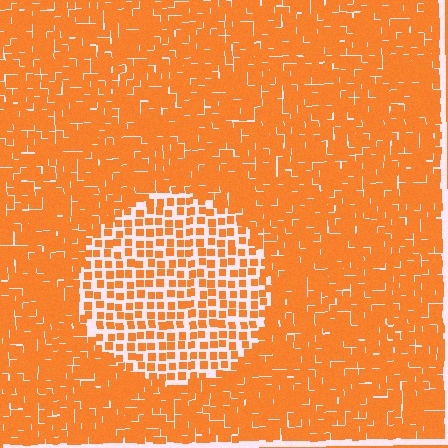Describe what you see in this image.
The image contains small orange elements arranged at two different densities. A circle-shaped region is visible where the elements are less densely packed than the surrounding area.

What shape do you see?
I see a circle.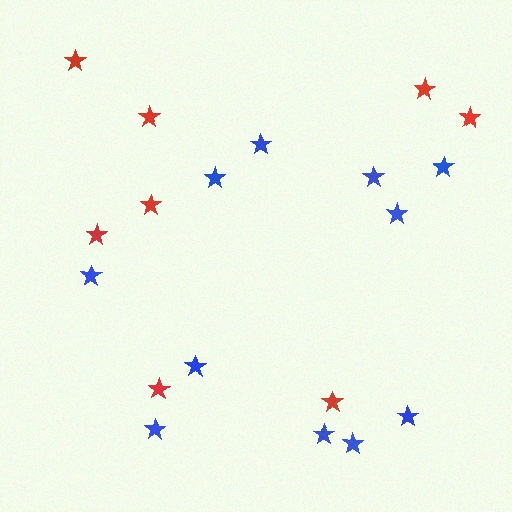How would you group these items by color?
There are 2 groups: one group of blue stars (11) and one group of red stars (8).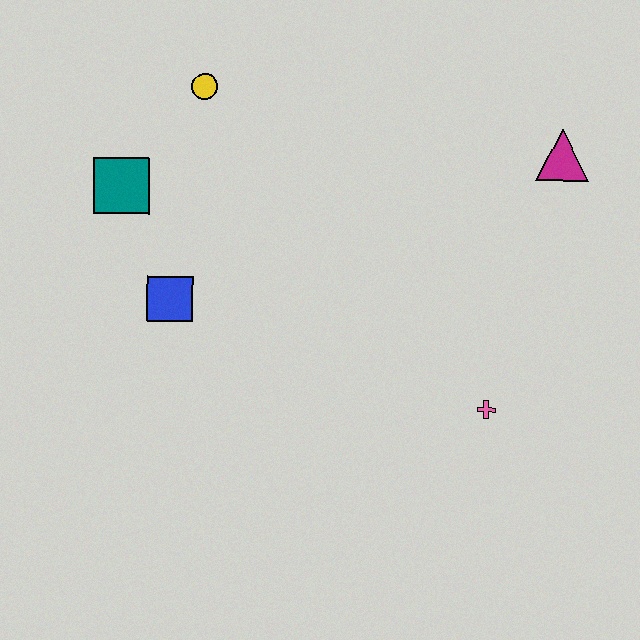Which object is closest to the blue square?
The teal square is closest to the blue square.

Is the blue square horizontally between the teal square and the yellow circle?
Yes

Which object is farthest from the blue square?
The magenta triangle is farthest from the blue square.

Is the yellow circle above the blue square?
Yes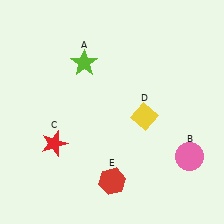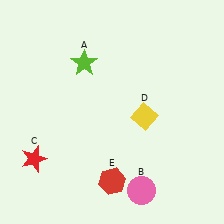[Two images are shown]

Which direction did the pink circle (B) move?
The pink circle (B) moved left.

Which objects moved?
The objects that moved are: the pink circle (B), the red star (C).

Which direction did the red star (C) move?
The red star (C) moved left.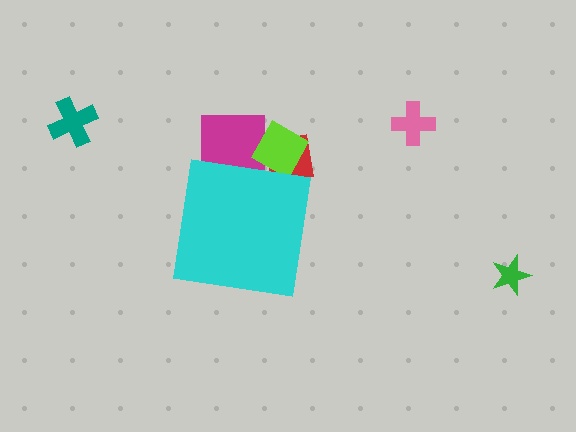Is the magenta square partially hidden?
Yes, the magenta square is partially hidden behind the cyan square.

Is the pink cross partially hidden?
No, the pink cross is fully visible.